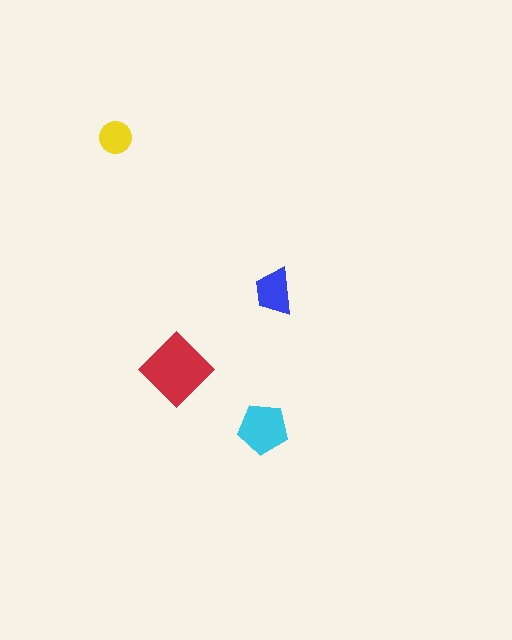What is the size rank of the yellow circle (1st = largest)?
4th.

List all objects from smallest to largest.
The yellow circle, the blue trapezoid, the cyan pentagon, the red diamond.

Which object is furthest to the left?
The yellow circle is leftmost.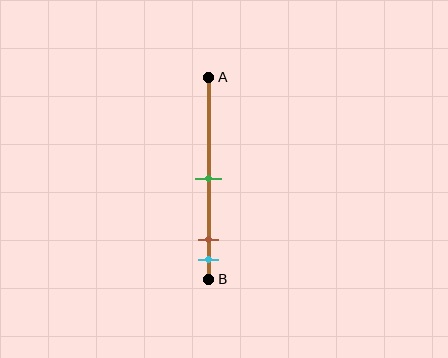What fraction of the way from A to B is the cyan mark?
The cyan mark is approximately 90% (0.9) of the way from A to B.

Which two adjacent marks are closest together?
The brown and cyan marks are the closest adjacent pair.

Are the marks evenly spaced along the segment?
No, the marks are not evenly spaced.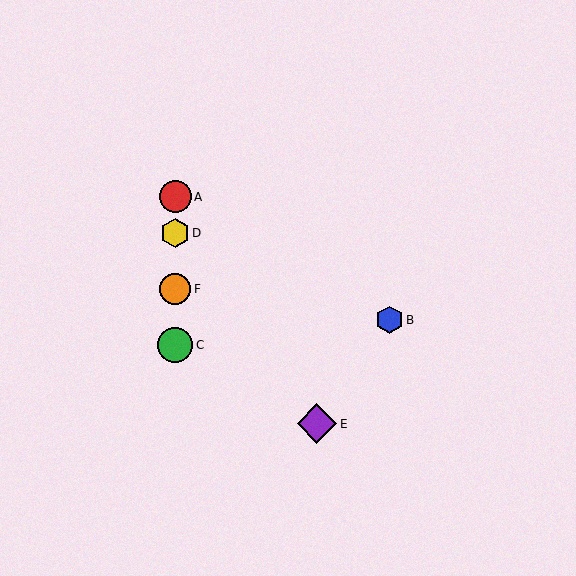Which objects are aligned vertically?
Objects A, C, D, F are aligned vertically.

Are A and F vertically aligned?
Yes, both are at x≈175.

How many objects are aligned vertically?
4 objects (A, C, D, F) are aligned vertically.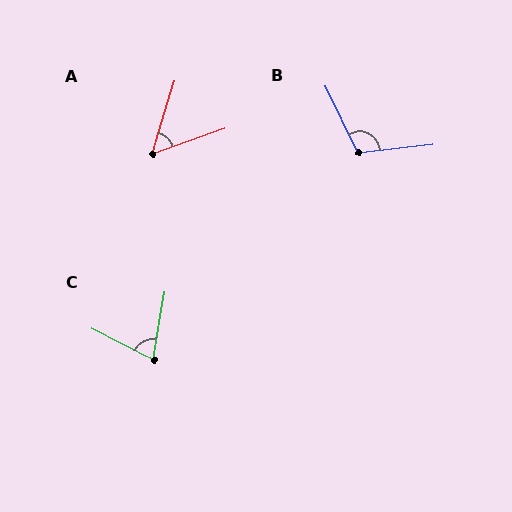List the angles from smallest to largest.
A (53°), C (73°), B (110°).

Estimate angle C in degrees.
Approximately 73 degrees.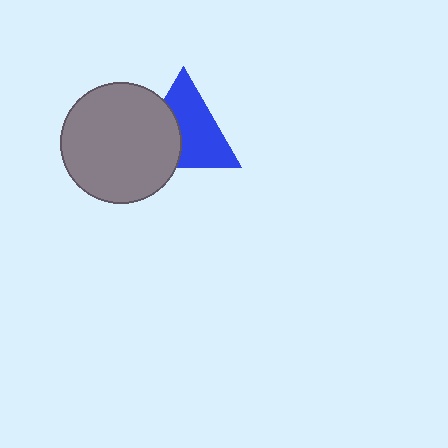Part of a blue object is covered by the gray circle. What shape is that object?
It is a triangle.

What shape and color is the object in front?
The object in front is a gray circle.